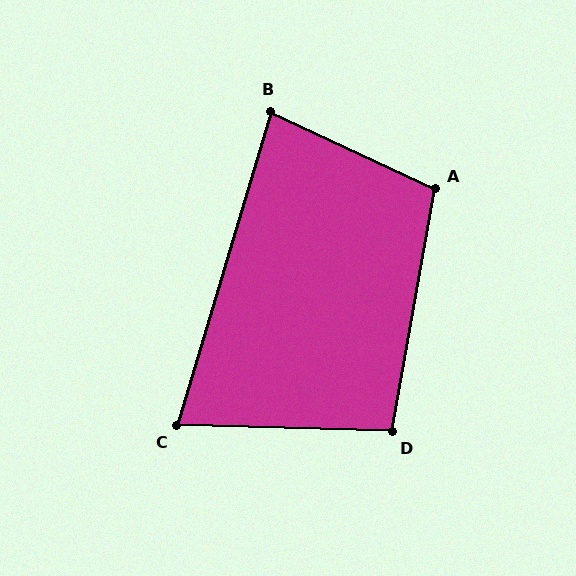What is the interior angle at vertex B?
Approximately 82 degrees (acute).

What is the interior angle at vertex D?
Approximately 98 degrees (obtuse).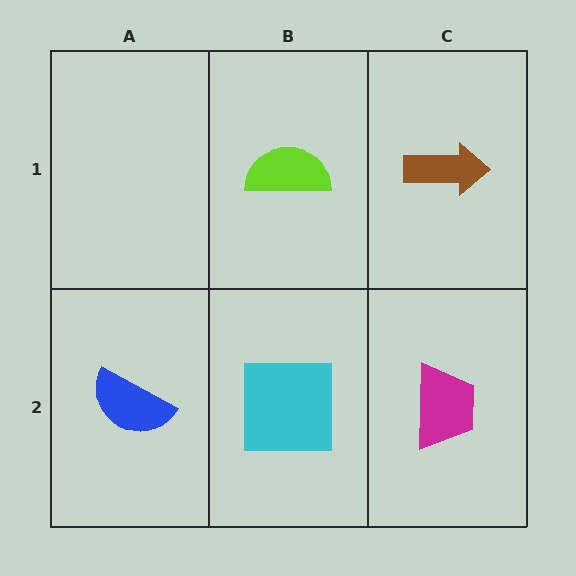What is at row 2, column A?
A blue semicircle.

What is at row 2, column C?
A magenta trapezoid.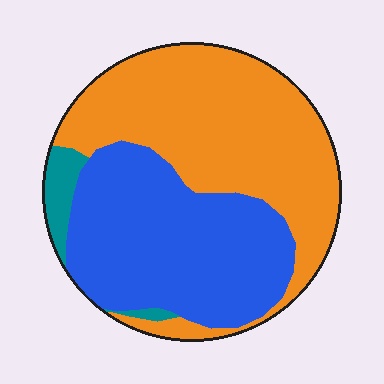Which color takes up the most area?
Orange, at roughly 50%.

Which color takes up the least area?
Teal, at roughly 5%.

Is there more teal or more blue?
Blue.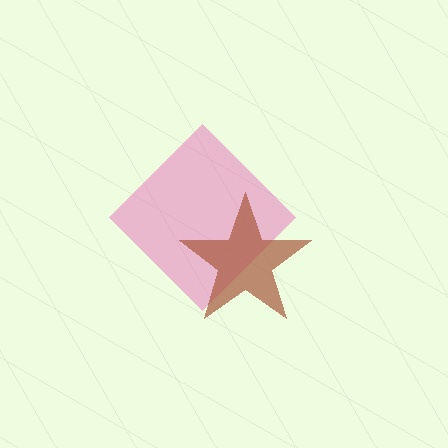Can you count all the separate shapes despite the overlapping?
Yes, there are 2 separate shapes.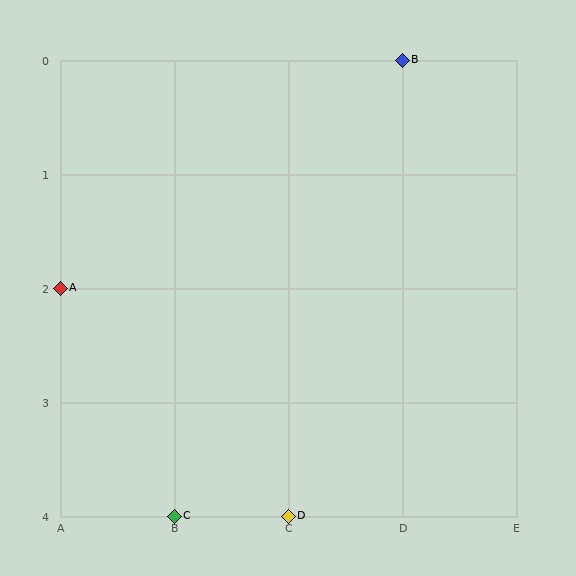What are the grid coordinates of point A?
Point A is at grid coordinates (A, 2).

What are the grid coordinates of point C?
Point C is at grid coordinates (B, 4).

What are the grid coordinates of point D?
Point D is at grid coordinates (C, 4).